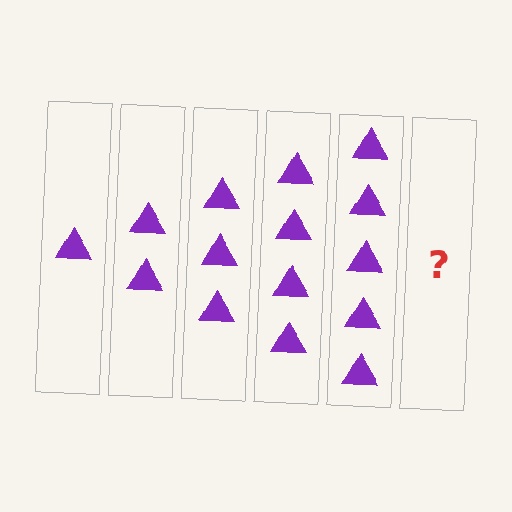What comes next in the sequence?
The next element should be 6 triangles.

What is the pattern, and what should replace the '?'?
The pattern is that each step adds one more triangle. The '?' should be 6 triangles.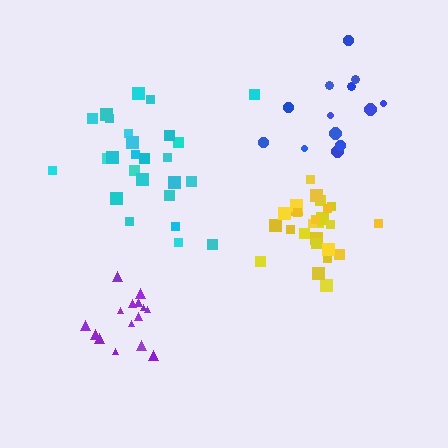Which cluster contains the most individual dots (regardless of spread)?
Yellow (27).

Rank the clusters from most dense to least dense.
yellow, purple, cyan, blue.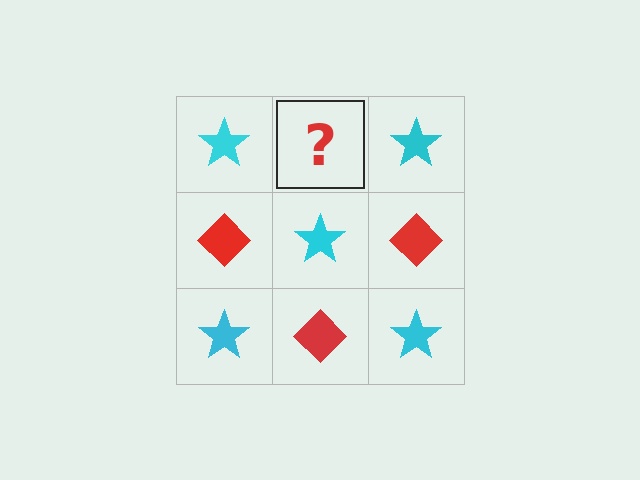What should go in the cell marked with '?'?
The missing cell should contain a red diamond.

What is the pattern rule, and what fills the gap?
The rule is that it alternates cyan star and red diamond in a checkerboard pattern. The gap should be filled with a red diamond.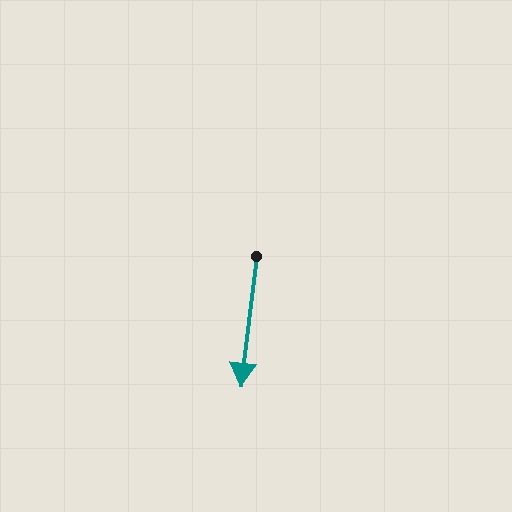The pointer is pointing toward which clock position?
Roughly 6 o'clock.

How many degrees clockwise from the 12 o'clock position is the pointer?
Approximately 187 degrees.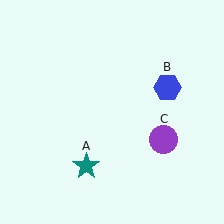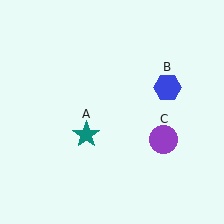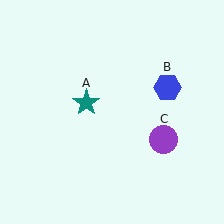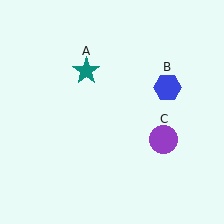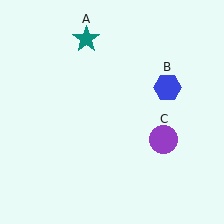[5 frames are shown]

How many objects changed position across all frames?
1 object changed position: teal star (object A).